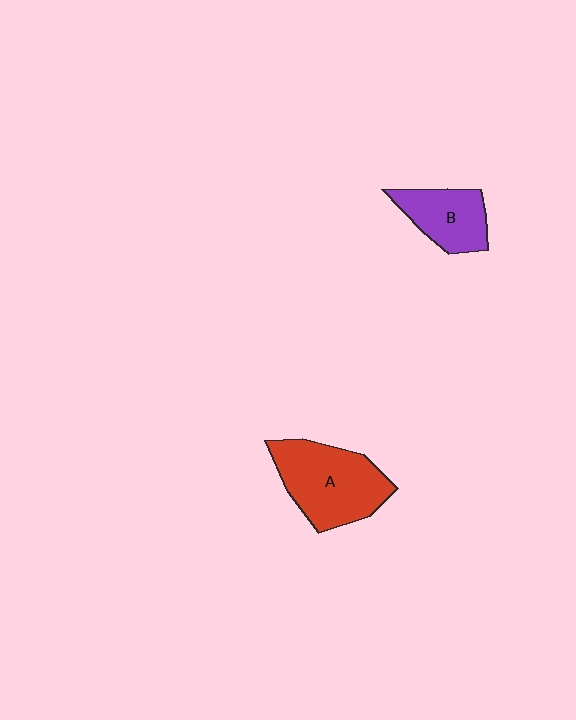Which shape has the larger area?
Shape A (red).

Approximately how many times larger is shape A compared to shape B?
Approximately 1.6 times.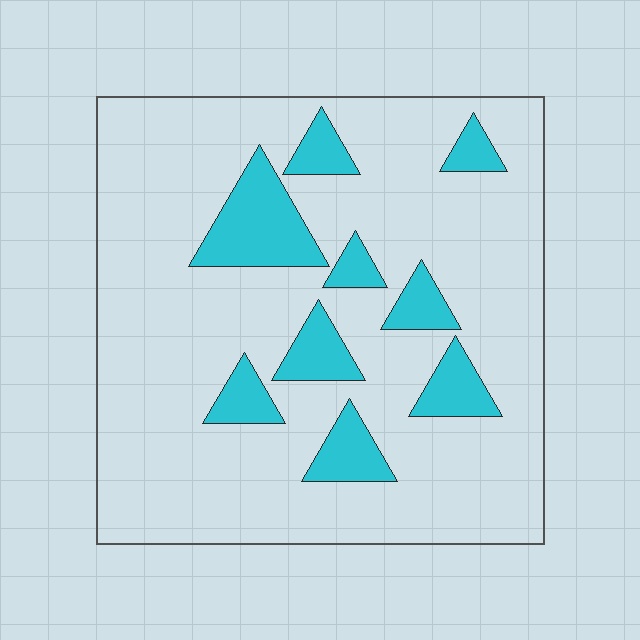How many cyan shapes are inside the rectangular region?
9.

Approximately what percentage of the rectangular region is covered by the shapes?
Approximately 15%.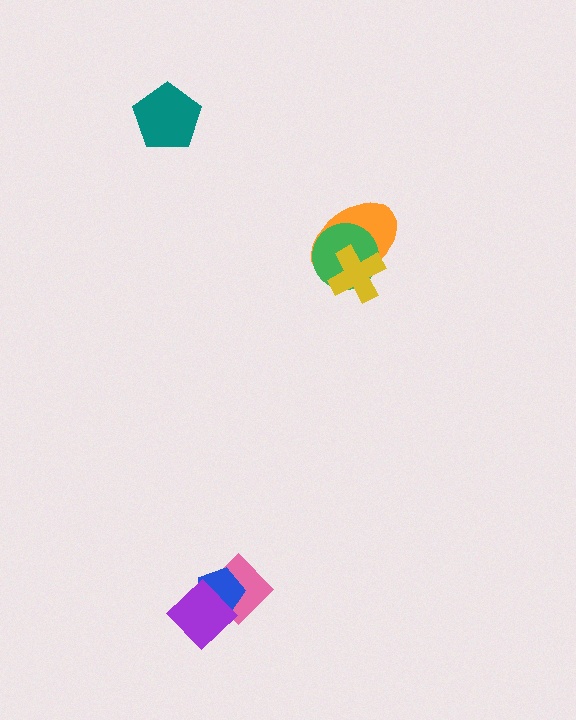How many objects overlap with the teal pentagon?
0 objects overlap with the teal pentagon.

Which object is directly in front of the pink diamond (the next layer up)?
The blue pentagon is directly in front of the pink diamond.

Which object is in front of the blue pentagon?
The purple diamond is in front of the blue pentagon.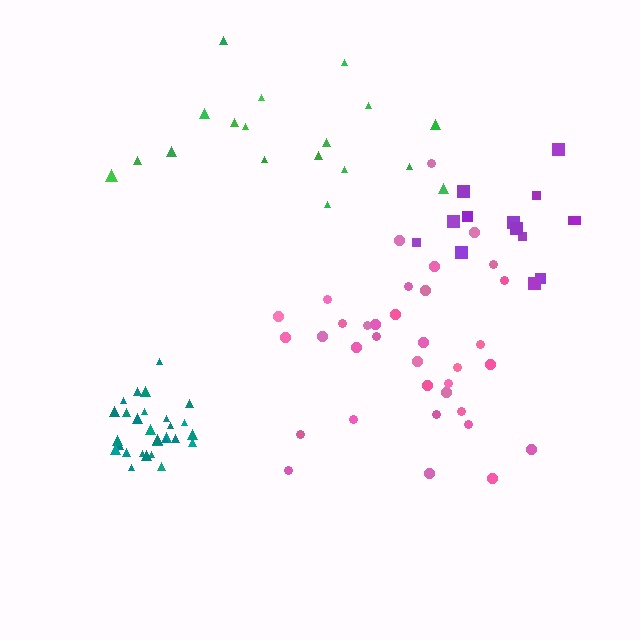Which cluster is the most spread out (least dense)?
Purple.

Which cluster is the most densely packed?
Teal.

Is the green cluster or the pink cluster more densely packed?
Pink.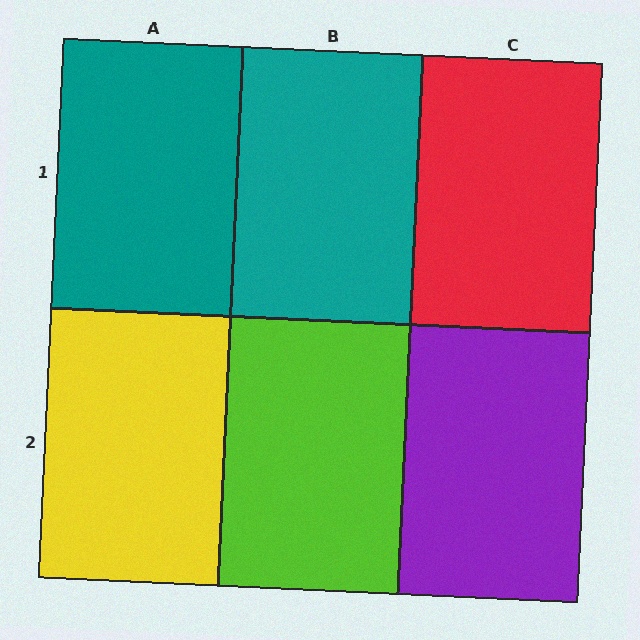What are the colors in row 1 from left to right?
Teal, teal, red.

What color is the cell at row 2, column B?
Lime.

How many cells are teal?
2 cells are teal.